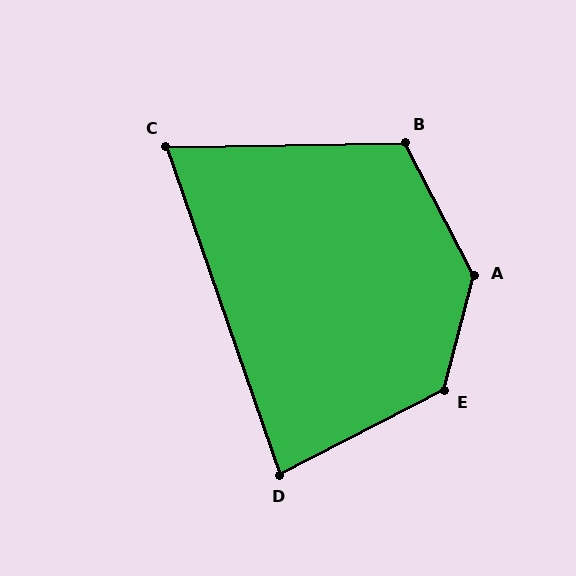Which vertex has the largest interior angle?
A, at approximately 138 degrees.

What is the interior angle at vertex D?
Approximately 82 degrees (acute).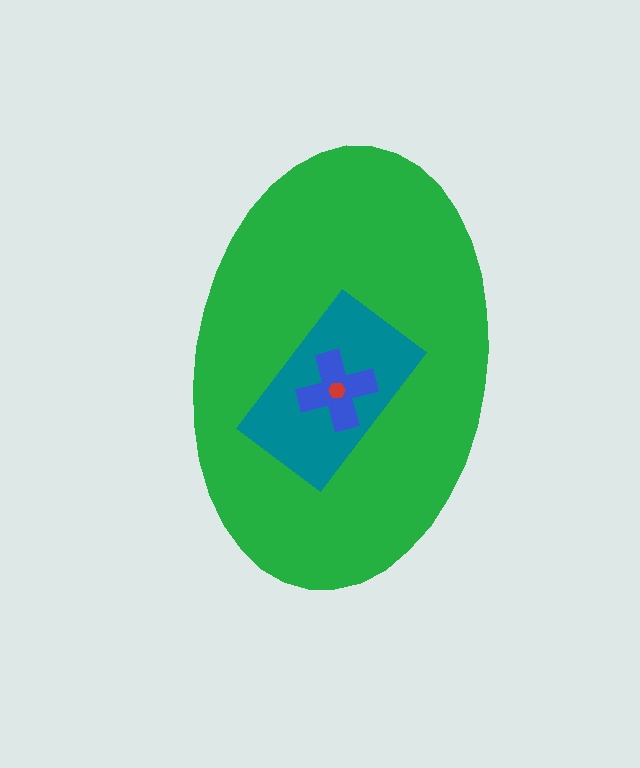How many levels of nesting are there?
4.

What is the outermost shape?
The green ellipse.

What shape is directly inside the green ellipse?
The teal rectangle.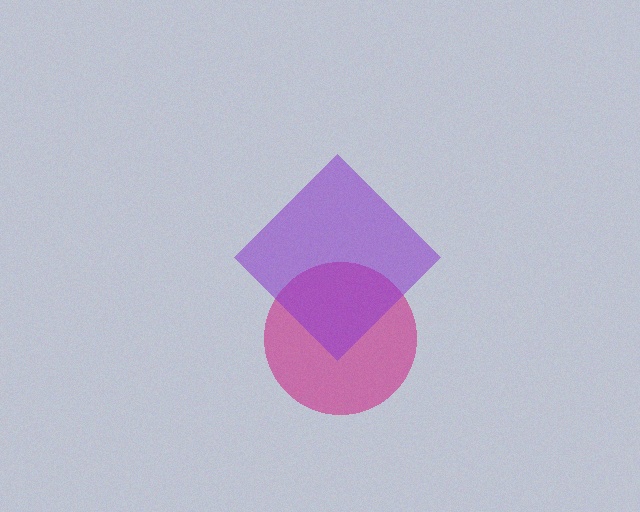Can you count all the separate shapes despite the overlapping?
Yes, there are 2 separate shapes.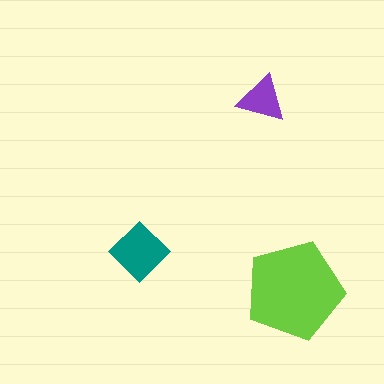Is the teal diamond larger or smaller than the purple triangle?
Larger.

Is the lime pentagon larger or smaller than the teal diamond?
Larger.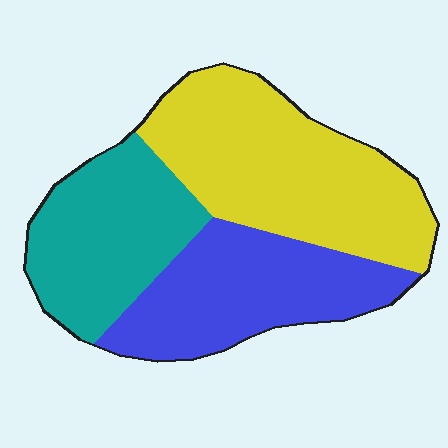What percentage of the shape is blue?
Blue takes up between a sixth and a third of the shape.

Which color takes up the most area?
Yellow, at roughly 40%.